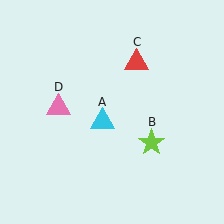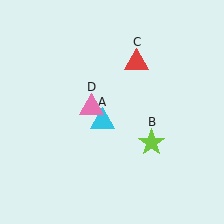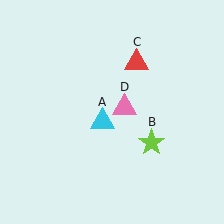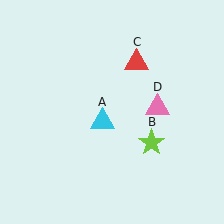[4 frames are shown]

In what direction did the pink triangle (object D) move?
The pink triangle (object D) moved right.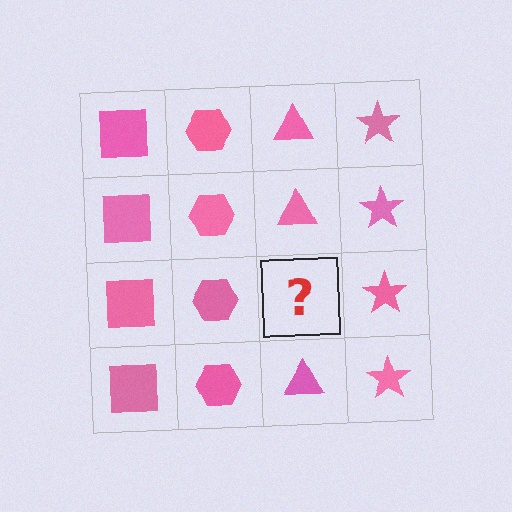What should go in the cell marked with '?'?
The missing cell should contain a pink triangle.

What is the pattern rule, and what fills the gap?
The rule is that each column has a consistent shape. The gap should be filled with a pink triangle.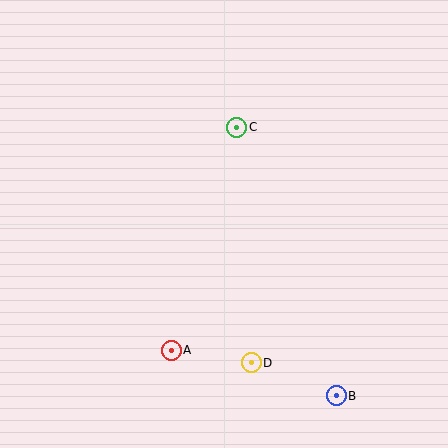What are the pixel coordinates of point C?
Point C is at (237, 127).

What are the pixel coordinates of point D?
Point D is at (251, 363).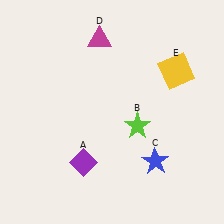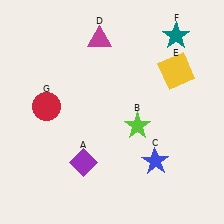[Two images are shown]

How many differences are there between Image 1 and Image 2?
There are 2 differences between the two images.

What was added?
A teal star (F), a red circle (G) were added in Image 2.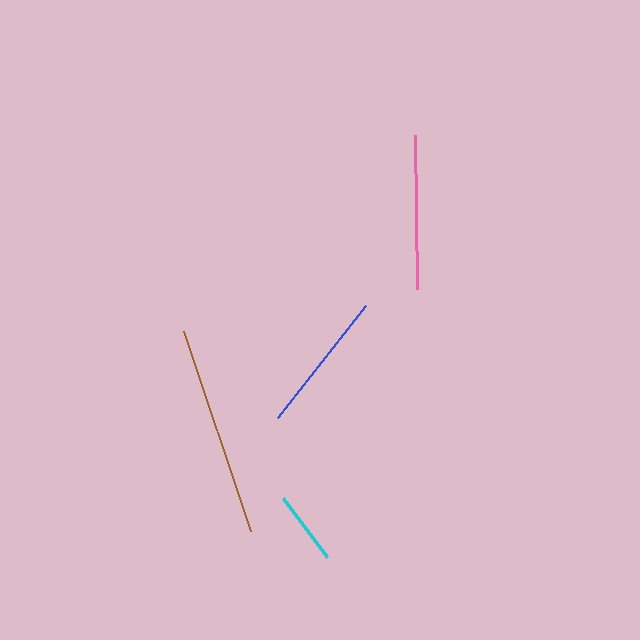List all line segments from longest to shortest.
From longest to shortest: brown, pink, blue, cyan.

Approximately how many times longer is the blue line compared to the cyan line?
The blue line is approximately 1.9 times the length of the cyan line.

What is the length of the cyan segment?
The cyan segment is approximately 73 pixels long.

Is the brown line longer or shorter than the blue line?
The brown line is longer than the blue line.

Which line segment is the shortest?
The cyan line is the shortest at approximately 73 pixels.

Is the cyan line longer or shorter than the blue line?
The blue line is longer than the cyan line.